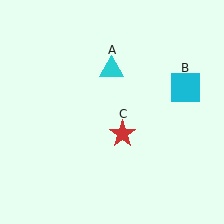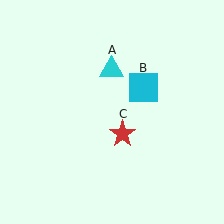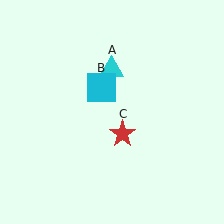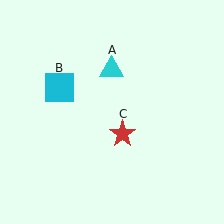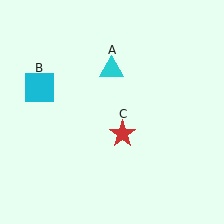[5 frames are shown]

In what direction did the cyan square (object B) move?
The cyan square (object B) moved left.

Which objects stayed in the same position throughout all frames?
Cyan triangle (object A) and red star (object C) remained stationary.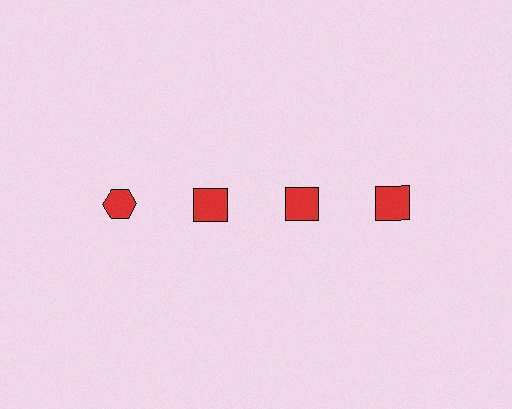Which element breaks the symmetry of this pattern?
The red hexagon in the top row, leftmost column breaks the symmetry. All other shapes are red squares.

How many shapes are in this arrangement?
There are 4 shapes arranged in a grid pattern.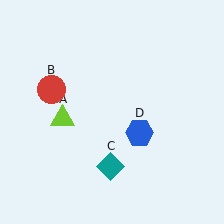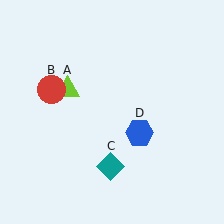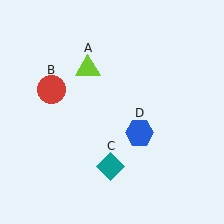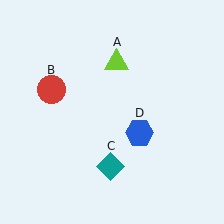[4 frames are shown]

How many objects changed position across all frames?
1 object changed position: lime triangle (object A).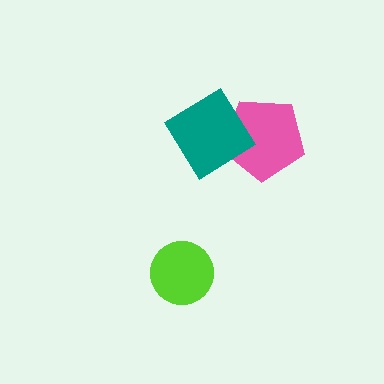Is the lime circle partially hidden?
No, no other shape covers it.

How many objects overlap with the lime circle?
0 objects overlap with the lime circle.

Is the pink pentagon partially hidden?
Yes, it is partially covered by another shape.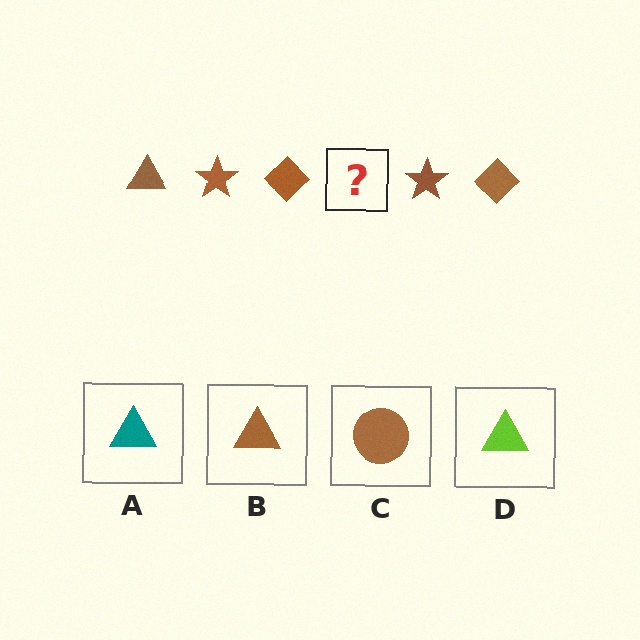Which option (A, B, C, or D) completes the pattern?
B.